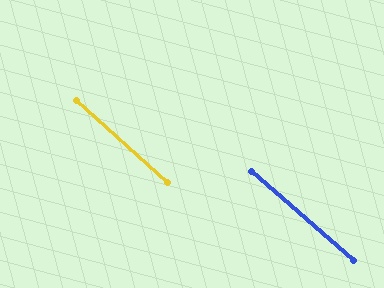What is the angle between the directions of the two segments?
Approximately 1 degree.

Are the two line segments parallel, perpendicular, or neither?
Parallel — their directions differ by only 0.7°.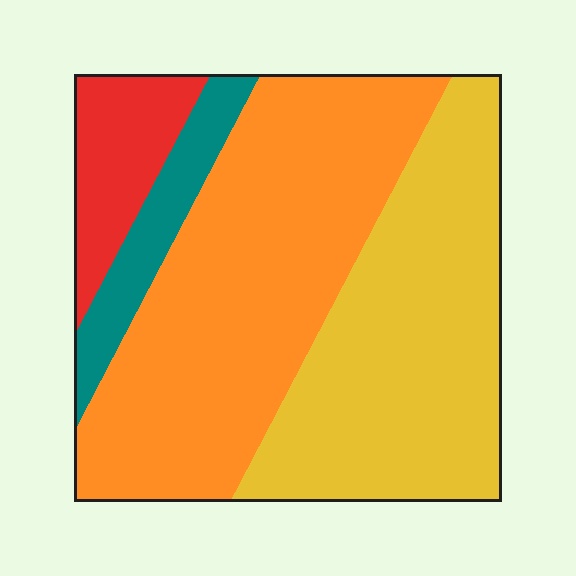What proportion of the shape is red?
Red takes up less than a sixth of the shape.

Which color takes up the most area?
Orange, at roughly 45%.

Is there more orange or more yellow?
Orange.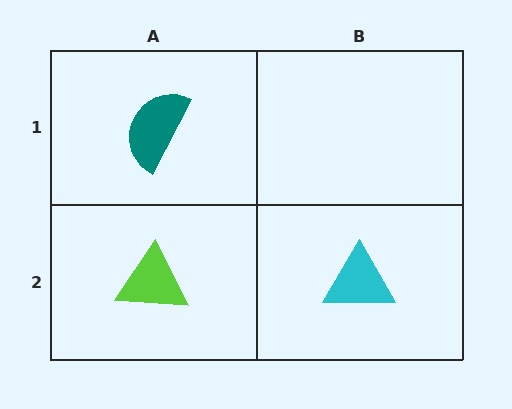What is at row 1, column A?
A teal semicircle.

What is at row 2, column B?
A cyan triangle.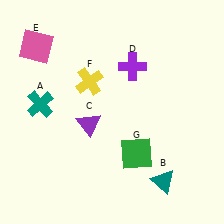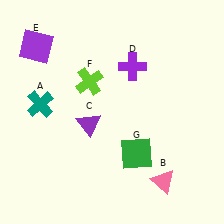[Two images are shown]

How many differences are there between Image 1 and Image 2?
There are 3 differences between the two images.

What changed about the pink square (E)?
In Image 1, E is pink. In Image 2, it changed to purple.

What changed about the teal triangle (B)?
In Image 1, B is teal. In Image 2, it changed to pink.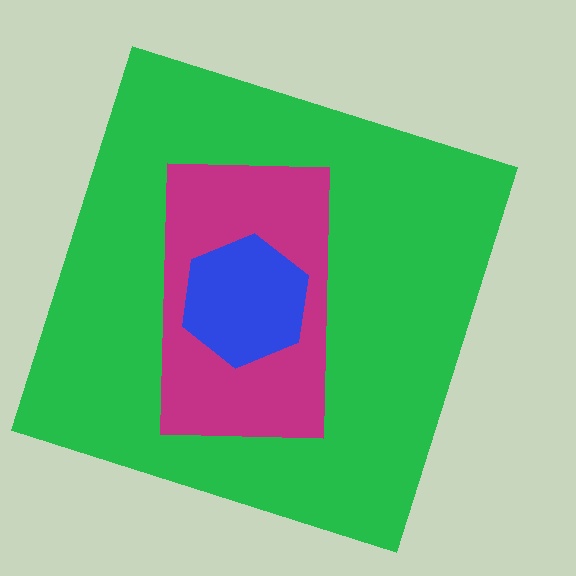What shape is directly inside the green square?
The magenta rectangle.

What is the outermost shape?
The green square.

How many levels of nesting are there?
3.